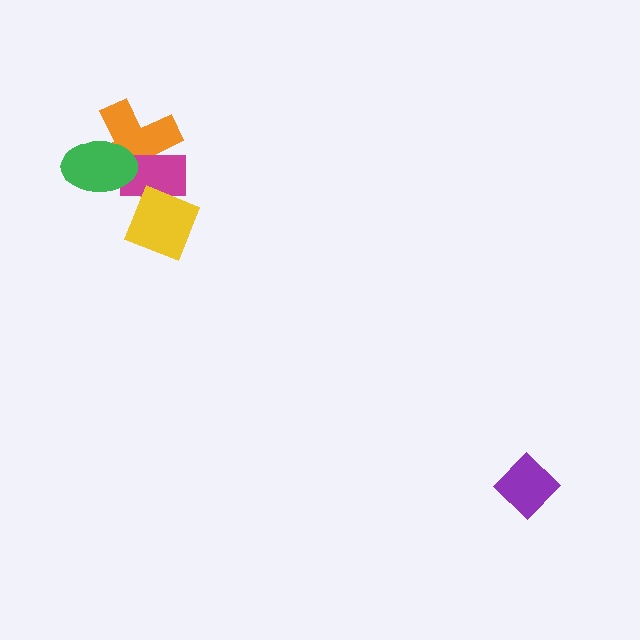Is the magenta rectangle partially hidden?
Yes, it is partially covered by another shape.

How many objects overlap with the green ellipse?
2 objects overlap with the green ellipse.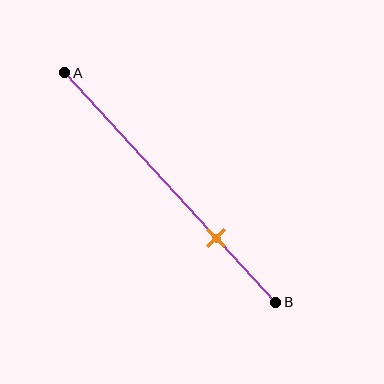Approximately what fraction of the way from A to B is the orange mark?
The orange mark is approximately 70% of the way from A to B.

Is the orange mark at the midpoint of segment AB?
No, the mark is at about 70% from A, not at the 50% midpoint.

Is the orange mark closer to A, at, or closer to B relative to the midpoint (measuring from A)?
The orange mark is closer to point B than the midpoint of segment AB.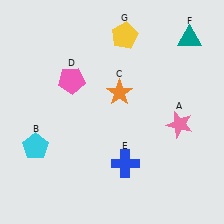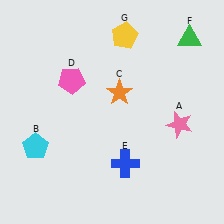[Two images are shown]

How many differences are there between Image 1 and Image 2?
There is 1 difference between the two images.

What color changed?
The triangle (F) changed from teal in Image 1 to green in Image 2.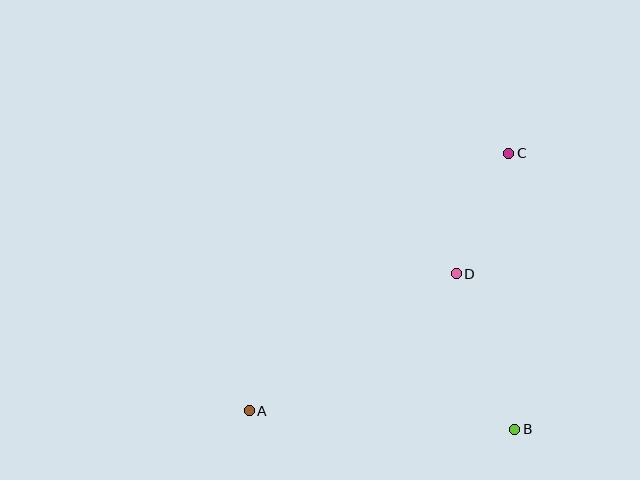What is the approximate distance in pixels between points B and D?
The distance between B and D is approximately 166 pixels.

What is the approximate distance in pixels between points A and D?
The distance between A and D is approximately 248 pixels.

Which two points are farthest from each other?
Points A and C are farthest from each other.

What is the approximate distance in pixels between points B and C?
The distance between B and C is approximately 276 pixels.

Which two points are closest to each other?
Points C and D are closest to each other.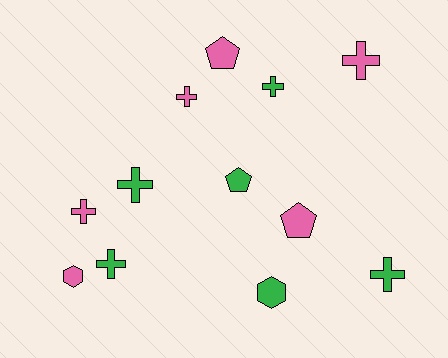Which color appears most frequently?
Green, with 6 objects.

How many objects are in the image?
There are 12 objects.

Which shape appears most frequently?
Cross, with 7 objects.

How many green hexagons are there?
There is 1 green hexagon.